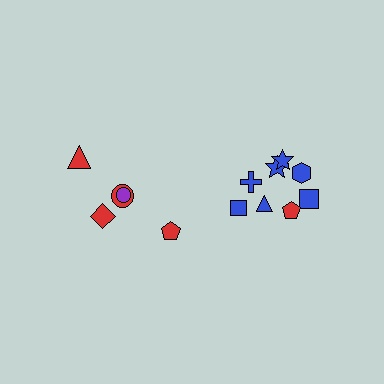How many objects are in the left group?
There are 5 objects.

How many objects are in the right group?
There are 8 objects.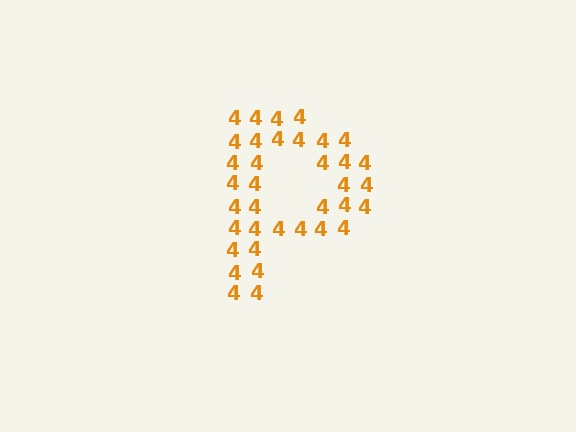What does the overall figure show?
The overall figure shows the letter P.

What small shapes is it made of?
It is made of small digit 4's.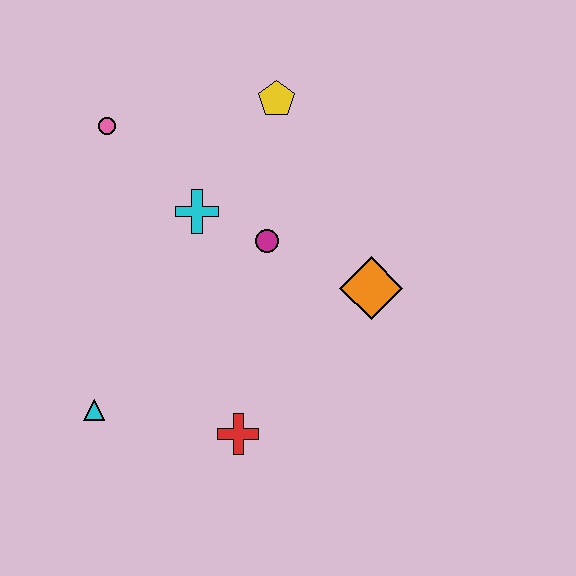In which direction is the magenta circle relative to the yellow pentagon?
The magenta circle is below the yellow pentagon.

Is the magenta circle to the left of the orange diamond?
Yes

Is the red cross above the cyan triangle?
No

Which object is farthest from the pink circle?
The red cross is farthest from the pink circle.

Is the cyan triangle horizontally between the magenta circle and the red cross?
No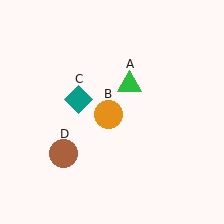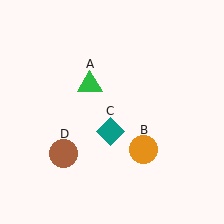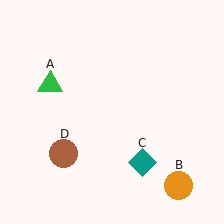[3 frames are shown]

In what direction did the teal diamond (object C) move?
The teal diamond (object C) moved down and to the right.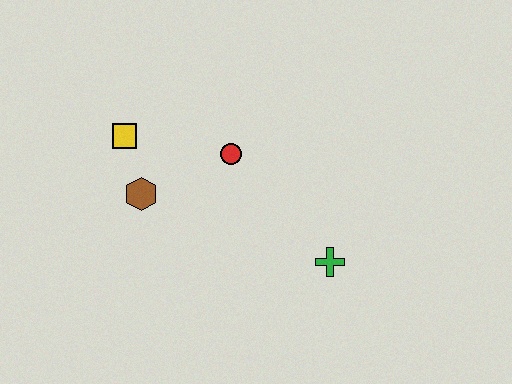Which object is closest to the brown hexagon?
The yellow square is closest to the brown hexagon.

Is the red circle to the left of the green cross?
Yes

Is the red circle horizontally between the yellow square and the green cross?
Yes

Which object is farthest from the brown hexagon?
The green cross is farthest from the brown hexagon.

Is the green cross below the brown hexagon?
Yes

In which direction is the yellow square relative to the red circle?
The yellow square is to the left of the red circle.